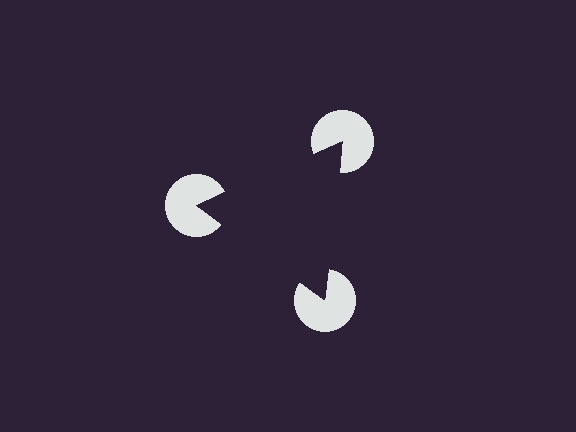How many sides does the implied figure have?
3 sides.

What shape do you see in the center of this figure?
An illusory triangle — its edges are inferred from the aligned wedge cuts in the pac-man discs, not physically drawn.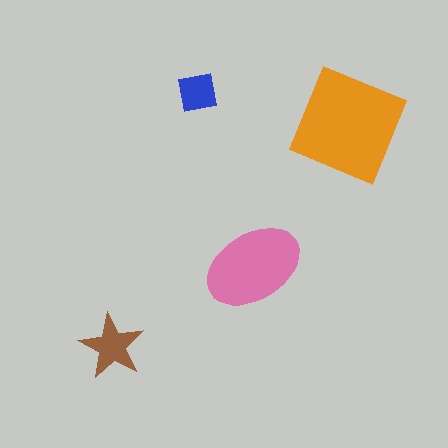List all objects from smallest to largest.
The blue square, the brown star, the pink ellipse, the orange square.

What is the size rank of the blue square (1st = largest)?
4th.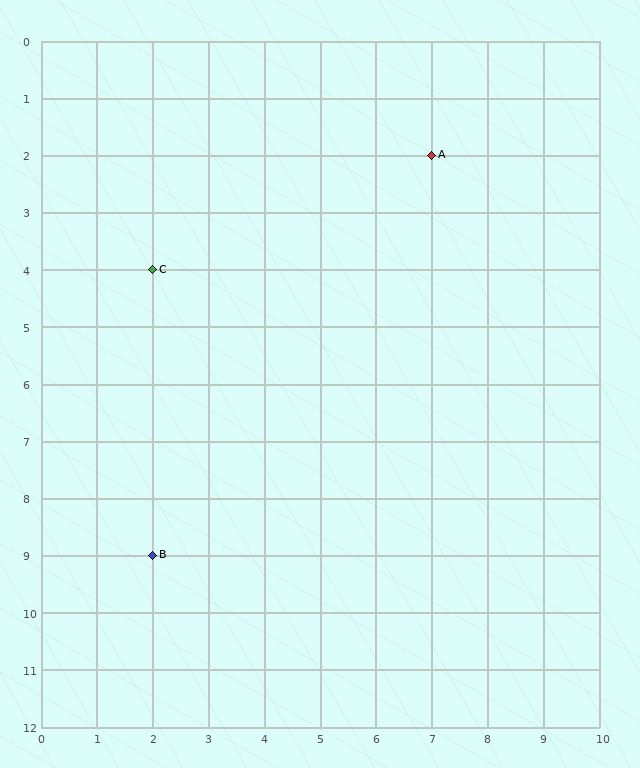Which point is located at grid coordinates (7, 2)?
Point A is at (7, 2).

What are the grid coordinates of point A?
Point A is at grid coordinates (7, 2).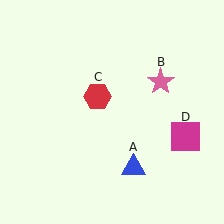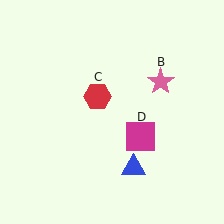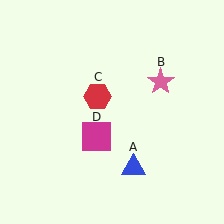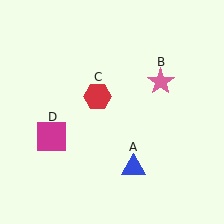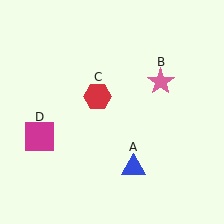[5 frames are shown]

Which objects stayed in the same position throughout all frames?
Blue triangle (object A) and pink star (object B) and red hexagon (object C) remained stationary.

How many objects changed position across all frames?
1 object changed position: magenta square (object D).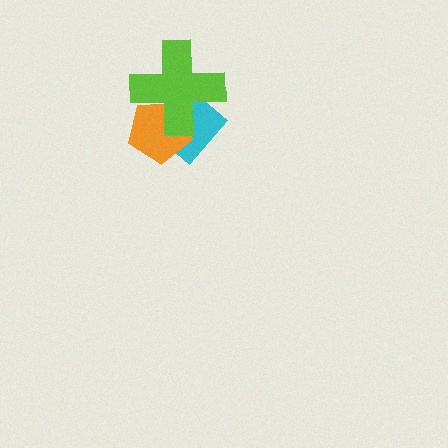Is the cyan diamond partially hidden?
Yes, it is partially covered by another shape.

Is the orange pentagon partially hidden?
Yes, it is partially covered by another shape.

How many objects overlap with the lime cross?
2 objects overlap with the lime cross.